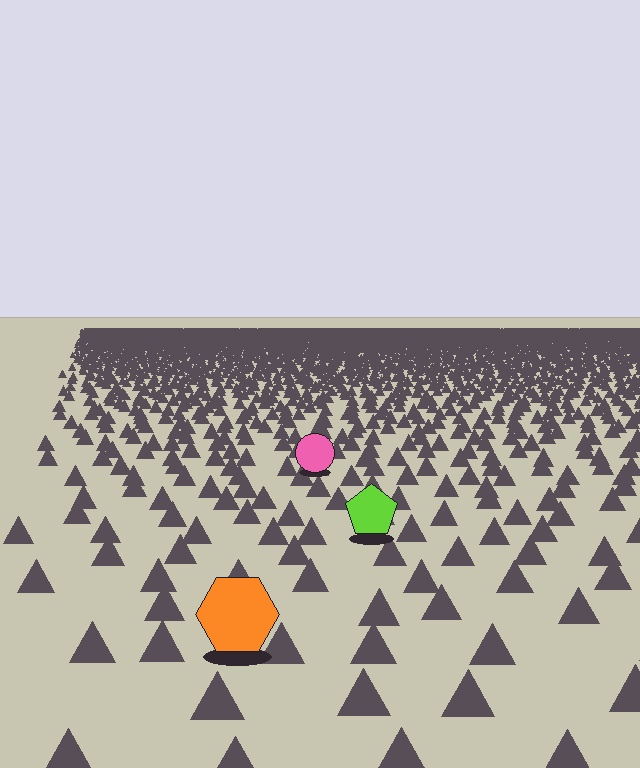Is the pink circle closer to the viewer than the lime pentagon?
No. The lime pentagon is closer — you can tell from the texture gradient: the ground texture is coarser near it.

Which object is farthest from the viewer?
The pink circle is farthest from the viewer. It appears smaller and the ground texture around it is denser.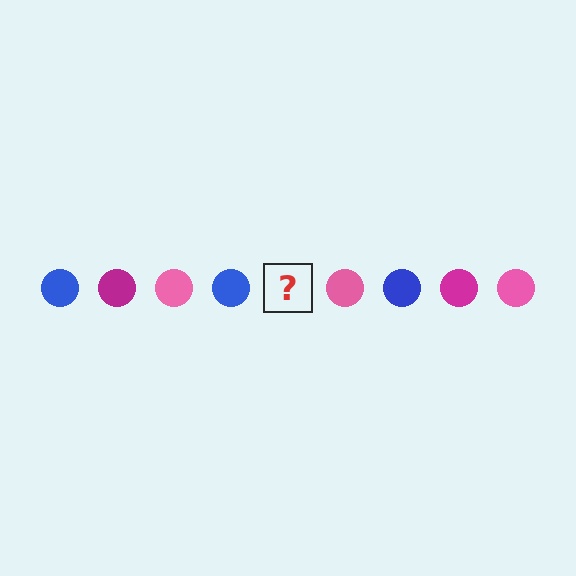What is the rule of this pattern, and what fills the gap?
The rule is that the pattern cycles through blue, magenta, pink circles. The gap should be filled with a magenta circle.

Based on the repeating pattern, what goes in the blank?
The blank should be a magenta circle.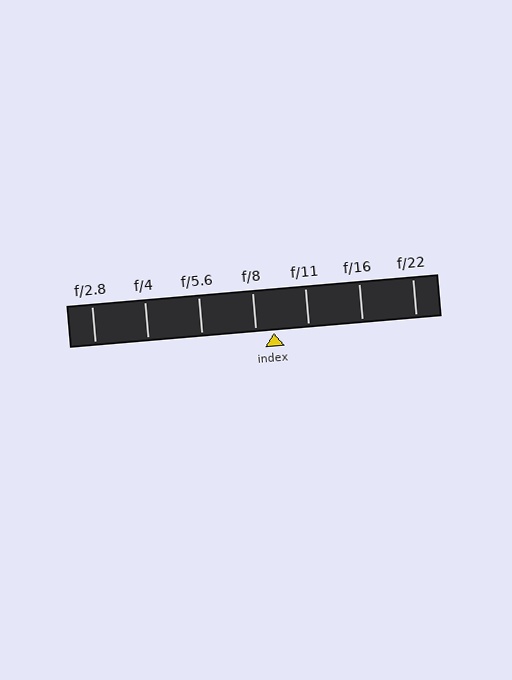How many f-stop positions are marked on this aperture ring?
There are 7 f-stop positions marked.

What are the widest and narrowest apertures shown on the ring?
The widest aperture shown is f/2.8 and the narrowest is f/22.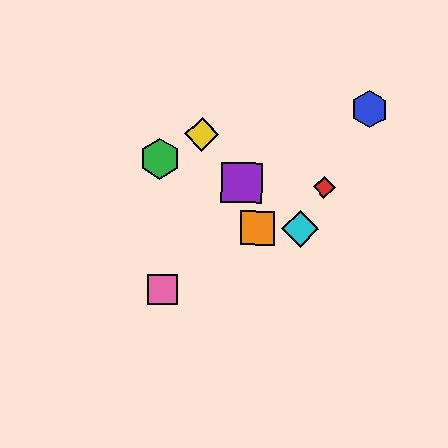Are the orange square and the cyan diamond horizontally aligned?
Yes, both are at y≈228.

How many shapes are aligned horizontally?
2 shapes (the orange square, the cyan diamond) are aligned horizontally.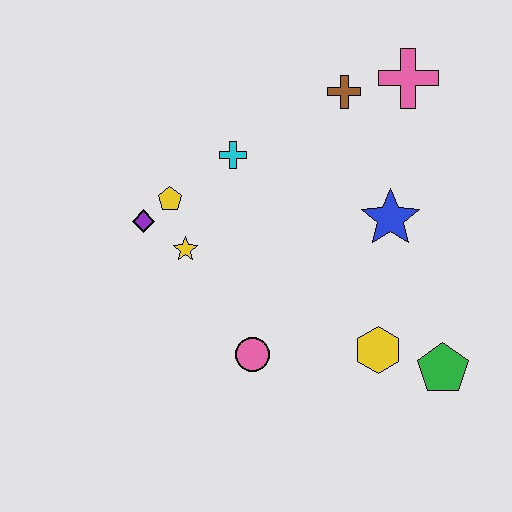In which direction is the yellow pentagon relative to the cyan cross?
The yellow pentagon is to the left of the cyan cross.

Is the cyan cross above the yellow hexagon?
Yes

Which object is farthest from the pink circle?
The pink cross is farthest from the pink circle.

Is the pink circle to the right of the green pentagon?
No